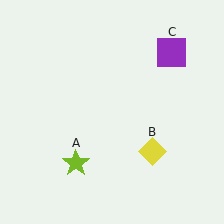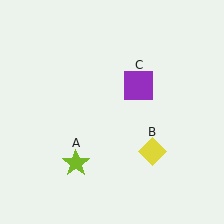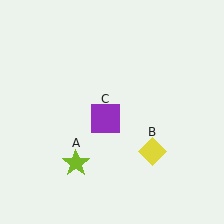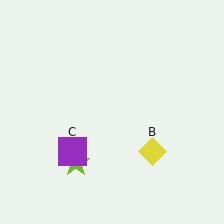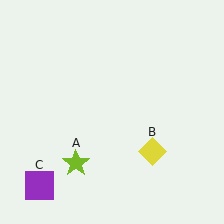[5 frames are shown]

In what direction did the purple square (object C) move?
The purple square (object C) moved down and to the left.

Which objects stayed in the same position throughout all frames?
Lime star (object A) and yellow diamond (object B) remained stationary.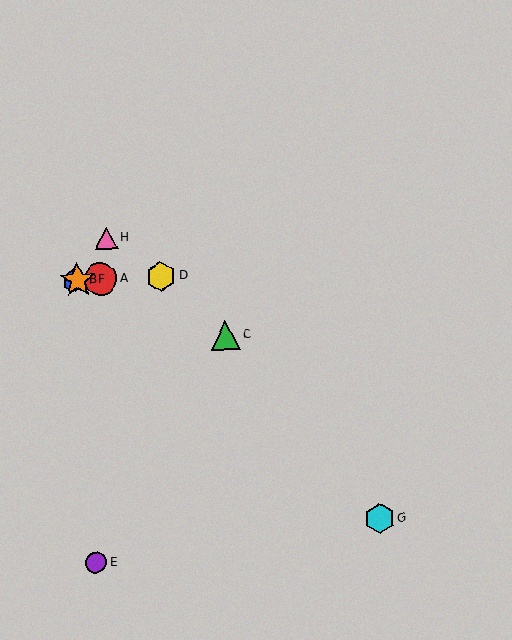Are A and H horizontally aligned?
No, A is at y≈279 and H is at y≈238.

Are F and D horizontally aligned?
Yes, both are at y≈280.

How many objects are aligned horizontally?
4 objects (A, B, D, F) are aligned horizontally.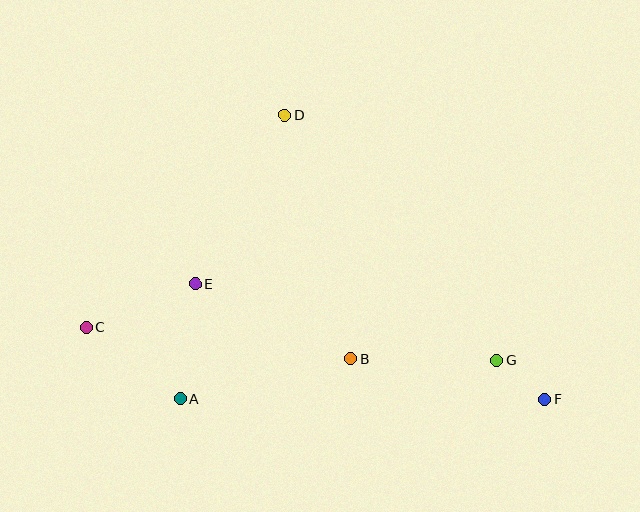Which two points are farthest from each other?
Points C and F are farthest from each other.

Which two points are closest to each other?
Points F and G are closest to each other.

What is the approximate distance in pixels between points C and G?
The distance between C and G is approximately 411 pixels.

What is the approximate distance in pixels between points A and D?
The distance between A and D is approximately 303 pixels.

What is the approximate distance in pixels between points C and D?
The distance between C and D is approximately 291 pixels.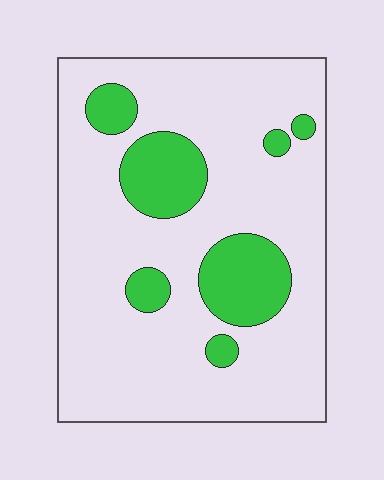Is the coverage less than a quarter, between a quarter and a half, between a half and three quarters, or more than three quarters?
Less than a quarter.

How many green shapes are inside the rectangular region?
7.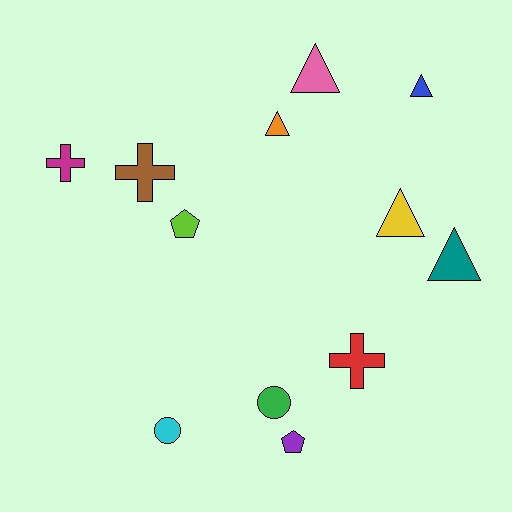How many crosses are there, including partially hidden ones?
There are 3 crosses.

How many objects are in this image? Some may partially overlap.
There are 12 objects.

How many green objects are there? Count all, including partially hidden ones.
There is 1 green object.